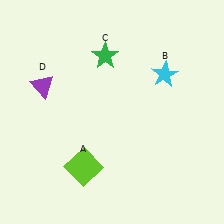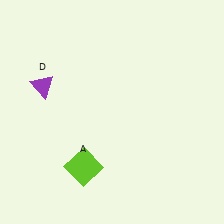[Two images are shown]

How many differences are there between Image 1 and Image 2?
There are 2 differences between the two images.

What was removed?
The cyan star (B), the green star (C) were removed in Image 2.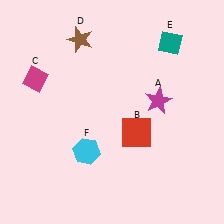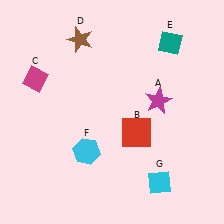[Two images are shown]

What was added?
A cyan diamond (G) was added in Image 2.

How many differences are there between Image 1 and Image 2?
There is 1 difference between the two images.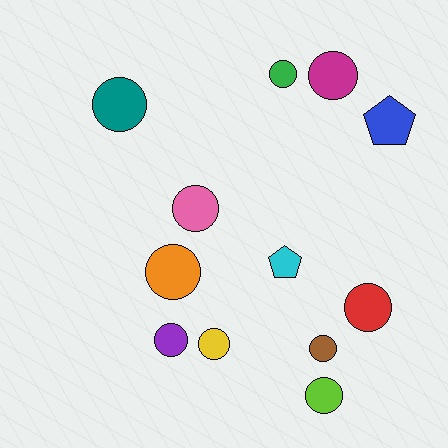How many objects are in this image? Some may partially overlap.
There are 12 objects.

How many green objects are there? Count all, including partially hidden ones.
There is 1 green object.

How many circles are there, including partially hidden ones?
There are 10 circles.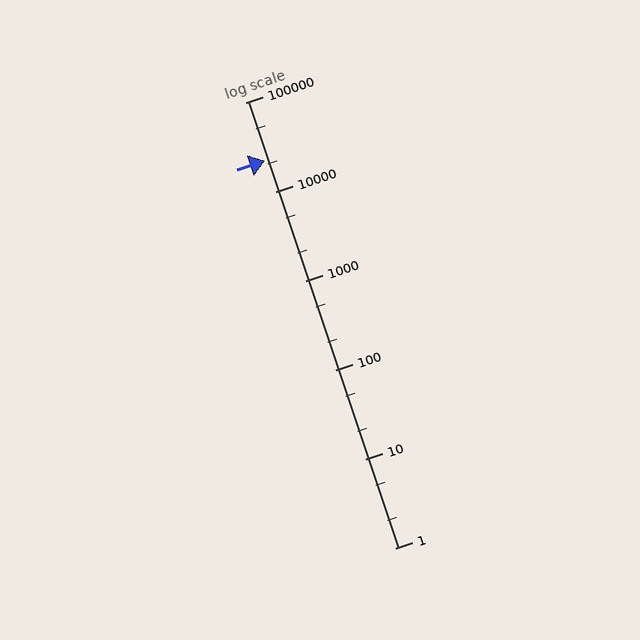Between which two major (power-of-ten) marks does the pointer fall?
The pointer is between 10000 and 100000.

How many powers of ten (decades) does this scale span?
The scale spans 5 decades, from 1 to 100000.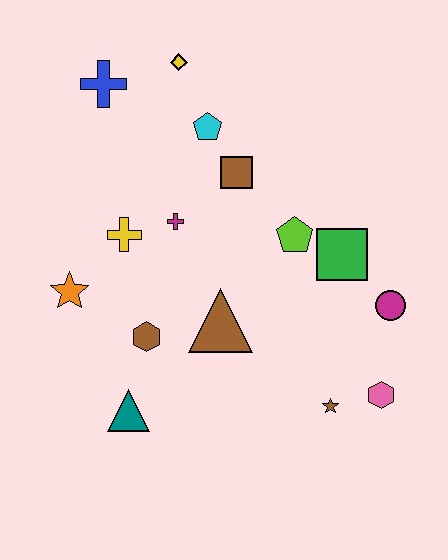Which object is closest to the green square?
The lime pentagon is closest to the green square.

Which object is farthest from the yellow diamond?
The pink hexagon is farthest from the yellow diamond.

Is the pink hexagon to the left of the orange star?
No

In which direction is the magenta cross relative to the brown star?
The magenta cross is above the brown star.